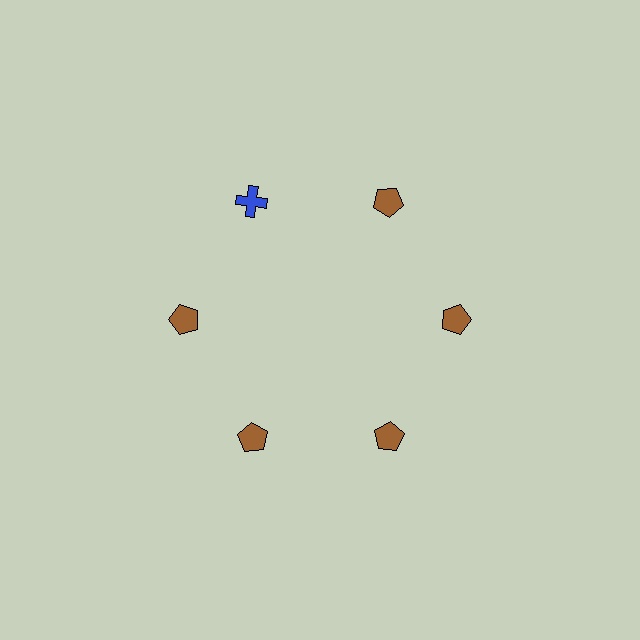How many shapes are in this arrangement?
There are 6 shapes arranged in a ring pattern.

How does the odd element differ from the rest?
It differs in both color (blue instead of brown) and shape (cross instead of pentagon).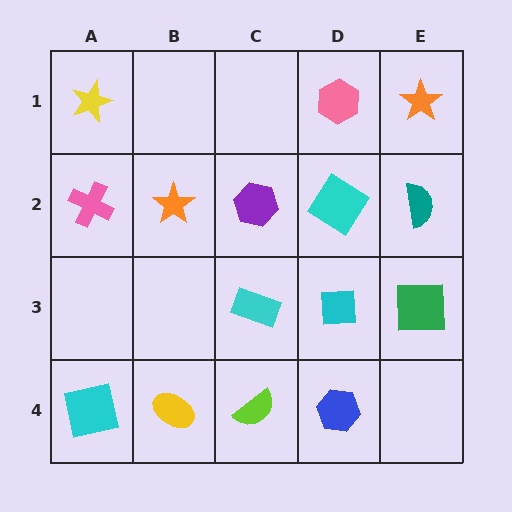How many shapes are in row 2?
5 shapes.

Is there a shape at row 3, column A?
No, that cell is empty.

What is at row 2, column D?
A cyan diamond.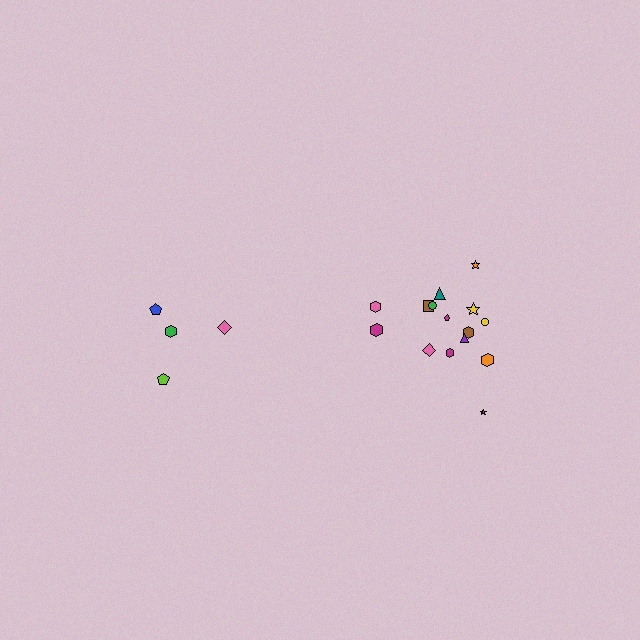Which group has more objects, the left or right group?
The right group.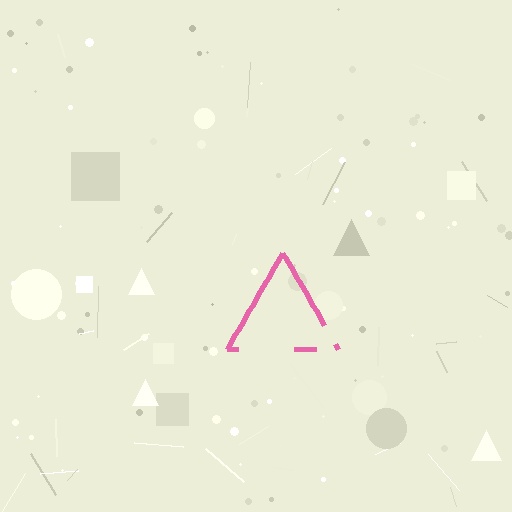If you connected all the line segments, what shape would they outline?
They would outline a triangle.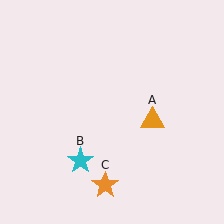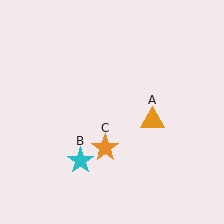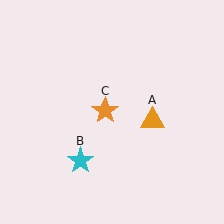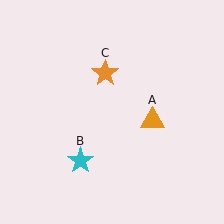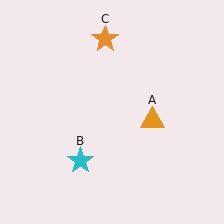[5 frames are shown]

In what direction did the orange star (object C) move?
The orange star (object C) moved up.